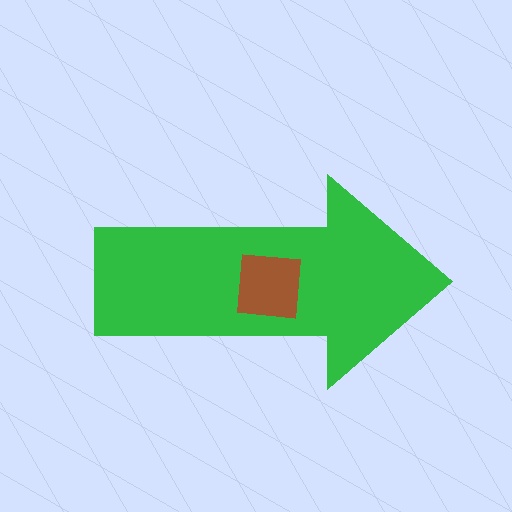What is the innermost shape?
The brown square.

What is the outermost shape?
The green arrow.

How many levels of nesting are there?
2.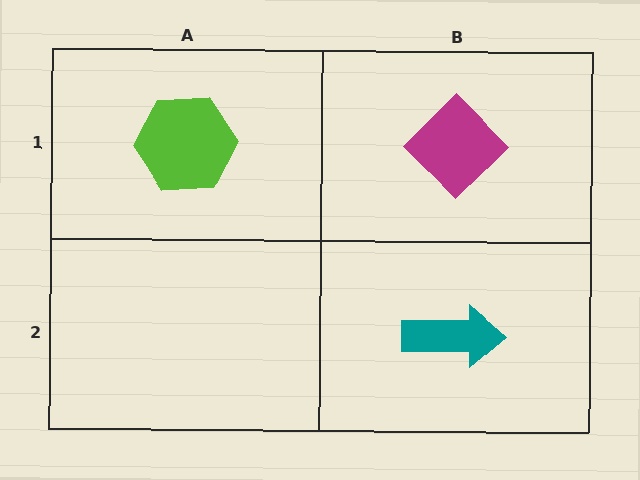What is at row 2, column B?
A teal arrow.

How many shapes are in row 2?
1 shape.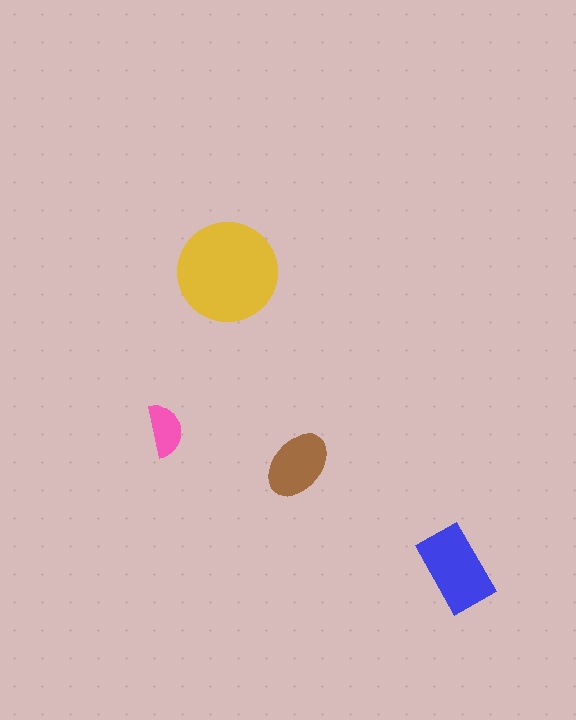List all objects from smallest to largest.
The pink semicircle, the brown ellipse, the blue rectangle, the yellow circle.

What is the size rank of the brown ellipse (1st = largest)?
3rd.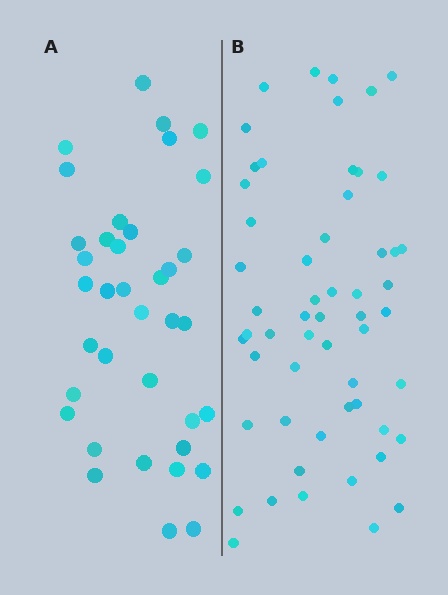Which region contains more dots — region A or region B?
Region B (the right region) has more dots.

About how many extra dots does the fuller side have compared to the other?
Region B has approximately 20 more dots than region A.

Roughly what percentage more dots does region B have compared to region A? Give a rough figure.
About 50% more.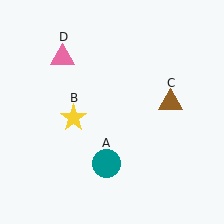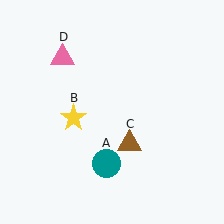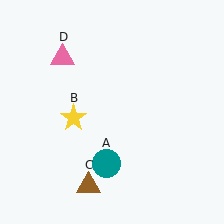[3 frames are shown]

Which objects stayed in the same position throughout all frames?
Teal circle (object A) and yellow star (object B) and pink triangle (object D) remained stationary.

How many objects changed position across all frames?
1 object changed position: brown triangle (object C).